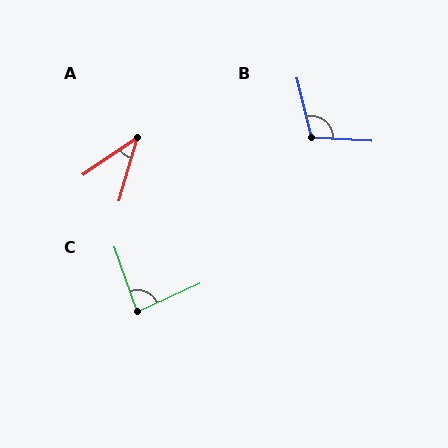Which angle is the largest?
B, at approximately 107 degrees.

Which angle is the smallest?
A, at approximately 39 degrees.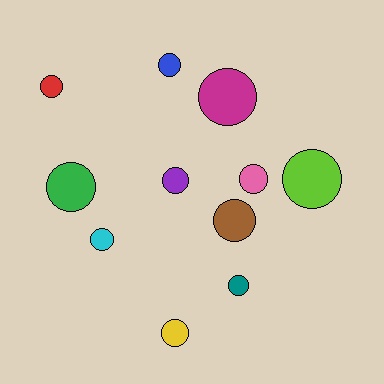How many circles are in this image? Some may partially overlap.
There are 11 circles.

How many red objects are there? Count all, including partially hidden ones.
There is 1 red object.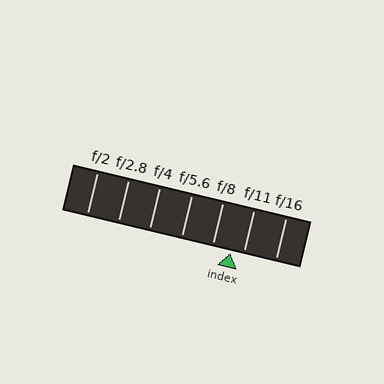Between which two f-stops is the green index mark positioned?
The index mark is between f/8 and f/11.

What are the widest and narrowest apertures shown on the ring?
The widest aperture shown is f/2 and the narrowest is f/16.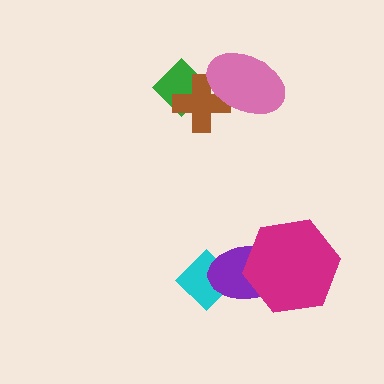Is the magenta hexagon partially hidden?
No, no other shape covers it.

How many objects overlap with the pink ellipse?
1 object overlaps with the pink ellipse.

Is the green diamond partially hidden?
Yes, it is partially covered by another shape.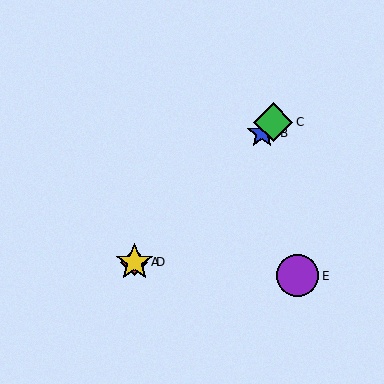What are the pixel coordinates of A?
Object A is at (134, 262).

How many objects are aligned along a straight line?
4 objects (A, B, C, D) are aligned along a straight line.